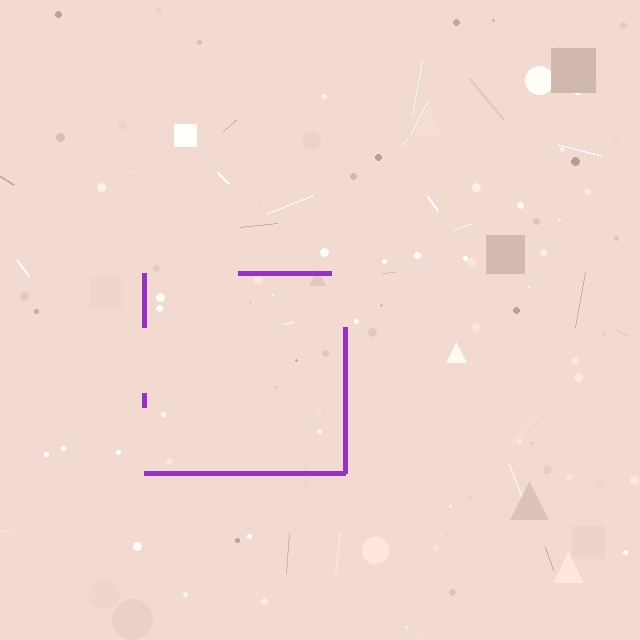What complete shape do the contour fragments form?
The contour fragments form a square.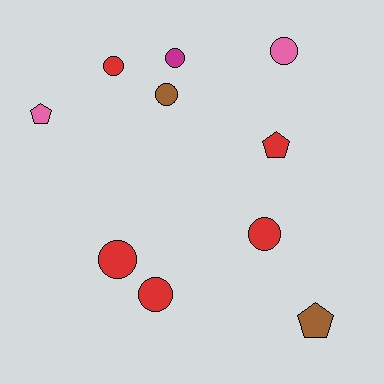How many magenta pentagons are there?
There are no magenta pentagons.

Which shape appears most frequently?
Circle, with 7 objects.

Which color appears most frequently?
Red, with 5 objects.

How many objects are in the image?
There are 10 objects.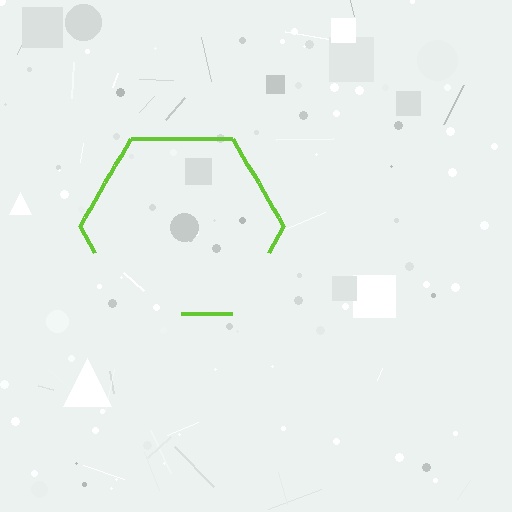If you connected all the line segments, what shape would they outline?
They would outline a hexagon.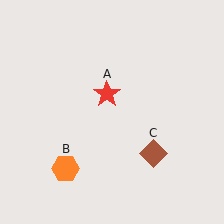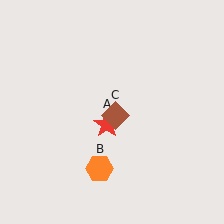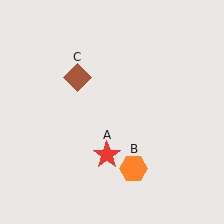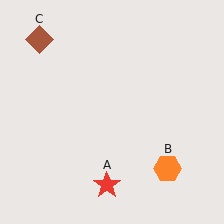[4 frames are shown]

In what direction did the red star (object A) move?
The red star (object A) moved down.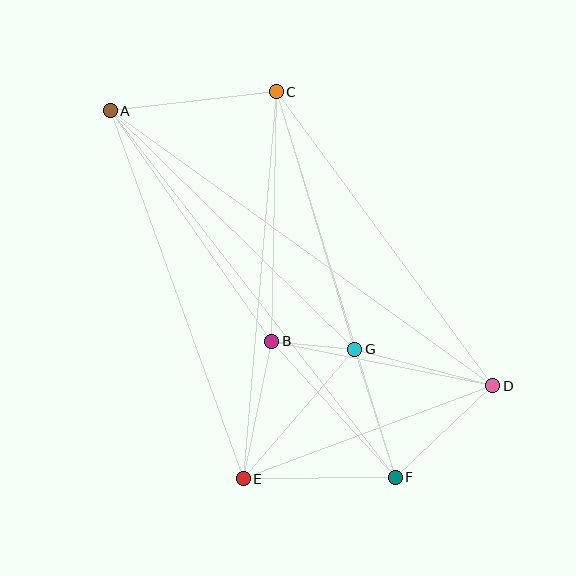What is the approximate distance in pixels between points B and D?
The distance between B and D is approximately 225 pixels.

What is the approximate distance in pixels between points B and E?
The distance between B and E is approximately 141 pixels.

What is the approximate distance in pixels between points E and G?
The distance between E and G is approximately 171 pixels.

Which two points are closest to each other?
Points B and G are closest to each other.